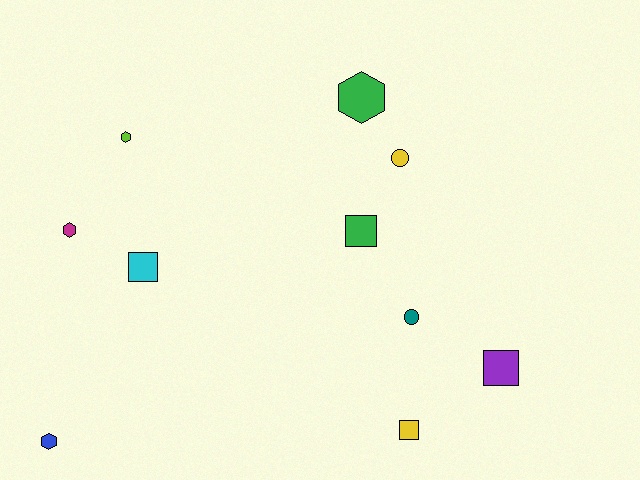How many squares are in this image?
There are 4 squares.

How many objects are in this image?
There are 10 objects.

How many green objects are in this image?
There are 2 green objects.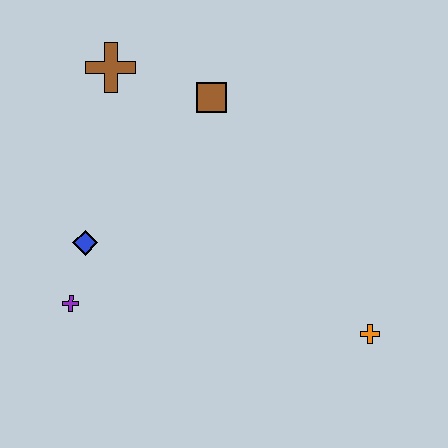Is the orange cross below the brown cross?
Yes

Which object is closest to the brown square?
The brown cross is closest to the brown square.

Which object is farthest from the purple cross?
The orange cross is farthest from the purple cross.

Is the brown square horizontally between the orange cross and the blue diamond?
Yes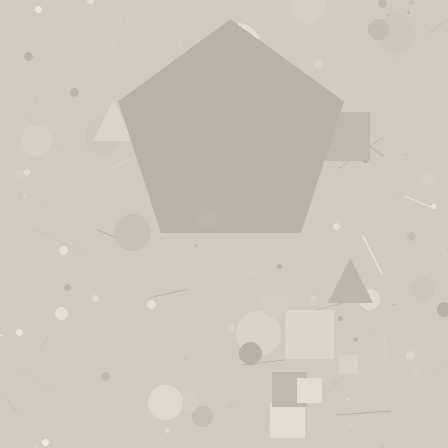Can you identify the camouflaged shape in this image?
The camouflaged shape is a pentagon.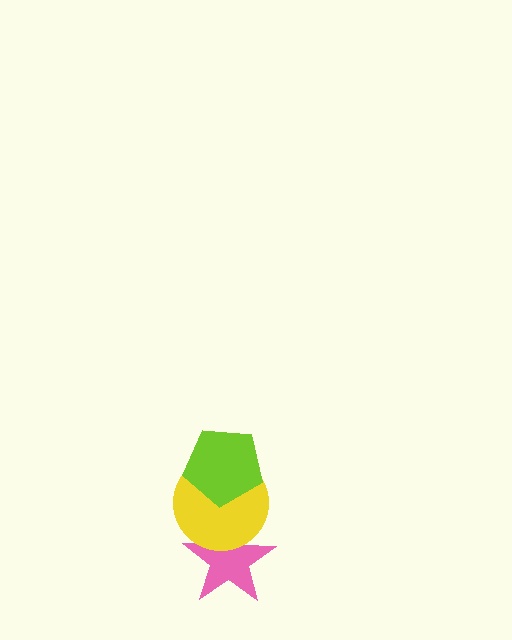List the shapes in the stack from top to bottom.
From top to bottom: the lime pentagon, the yellow circle, the pink star.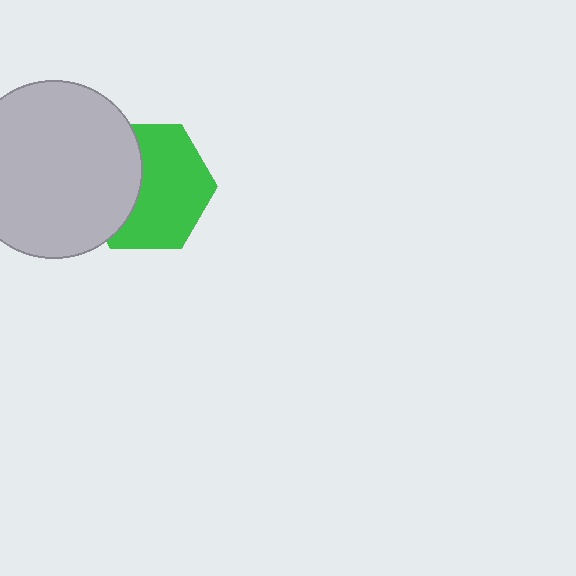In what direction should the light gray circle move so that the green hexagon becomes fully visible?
The light gray circle should move left. That is the shortest direction to clear the overlap and leave the green hexagon fully visible.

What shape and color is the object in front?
The object in front is a light gray circle.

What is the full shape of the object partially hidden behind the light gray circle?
The partially hidden object is a green hexagon.